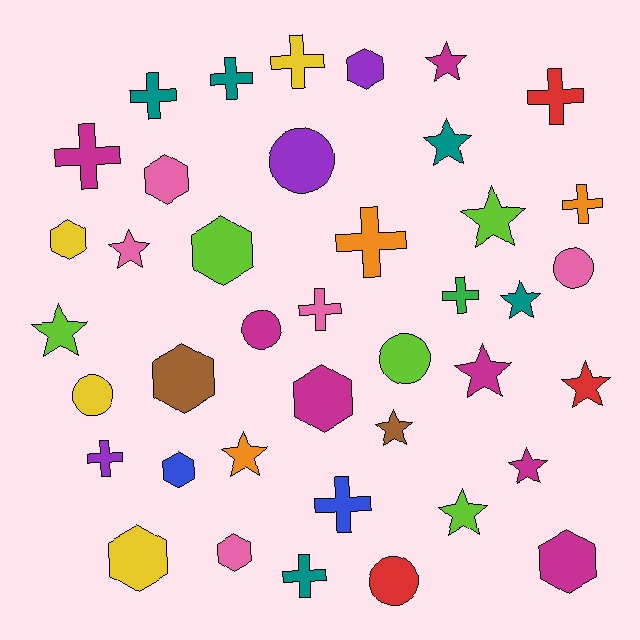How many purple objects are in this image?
There are 3 purple objects.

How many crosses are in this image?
There are 12 crosses.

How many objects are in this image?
There are 40 objects.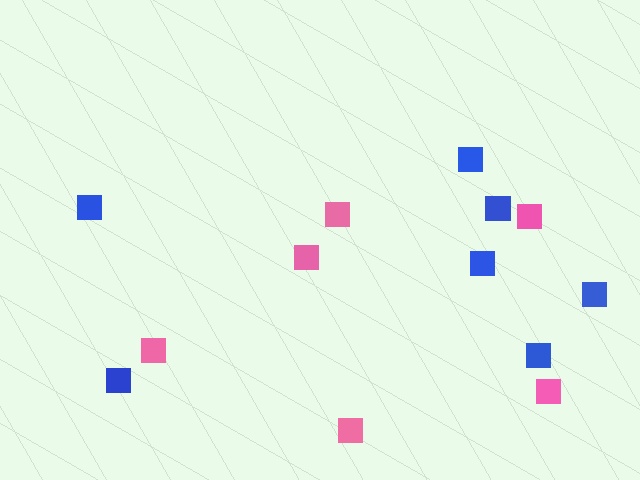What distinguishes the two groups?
There are 2 groups: one group of pink squares (6) and one group of blue squares (7).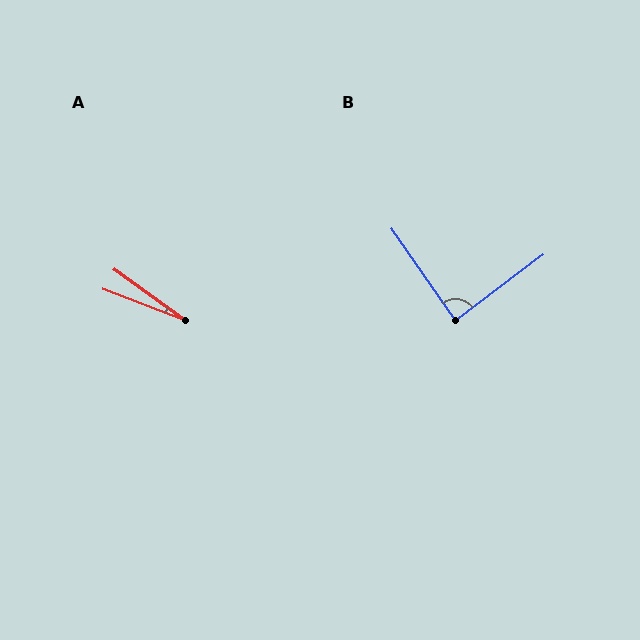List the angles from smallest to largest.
A (15°), B (88°).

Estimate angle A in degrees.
Approximately 15 degrees.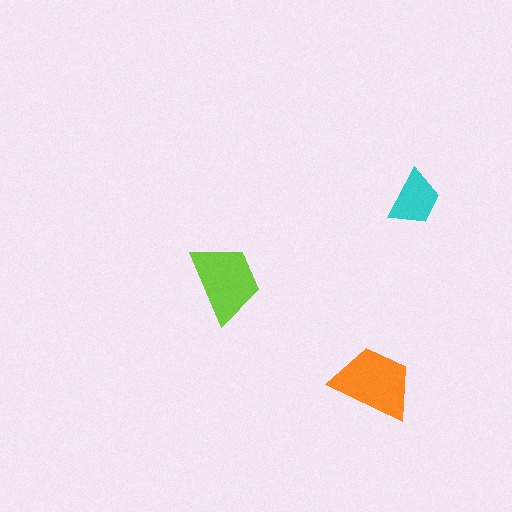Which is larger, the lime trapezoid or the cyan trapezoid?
The lime one.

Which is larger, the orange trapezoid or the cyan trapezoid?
The orange one.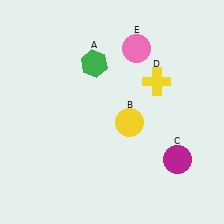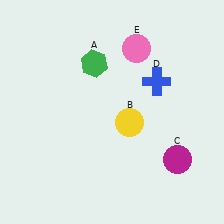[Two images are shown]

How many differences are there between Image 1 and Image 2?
There is 1 difference between the two images.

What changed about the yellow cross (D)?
In Image 1, D is yellow. In Image 2, it changed to blue.